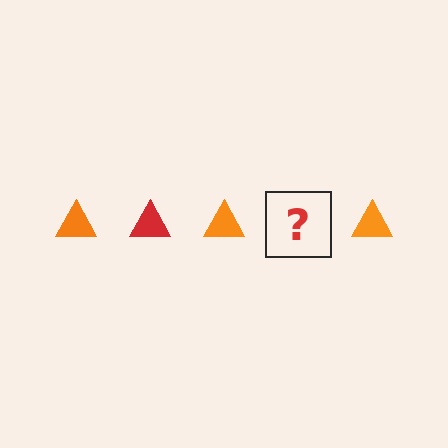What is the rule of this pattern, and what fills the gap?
The rule is that the pattern cycles through orange, red triangles. The gap should be filled with a red triangle.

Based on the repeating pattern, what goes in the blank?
The blank should be a red triangle.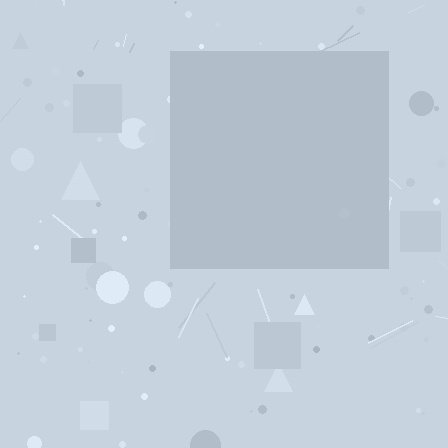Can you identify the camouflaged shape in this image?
The camouflaged shape is a square.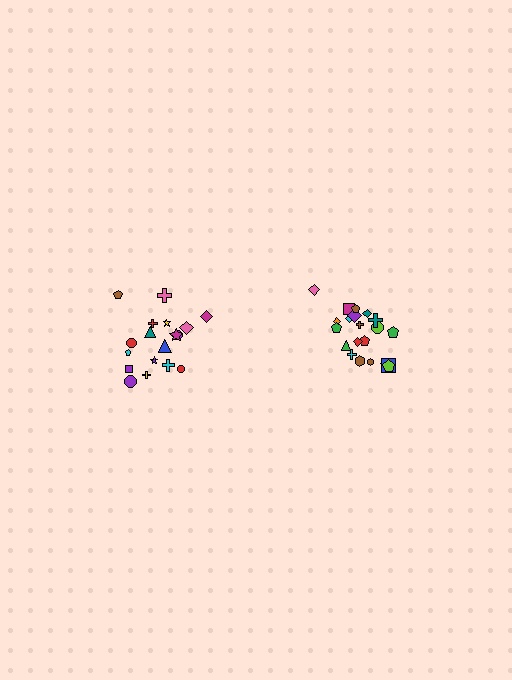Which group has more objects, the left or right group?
The right group.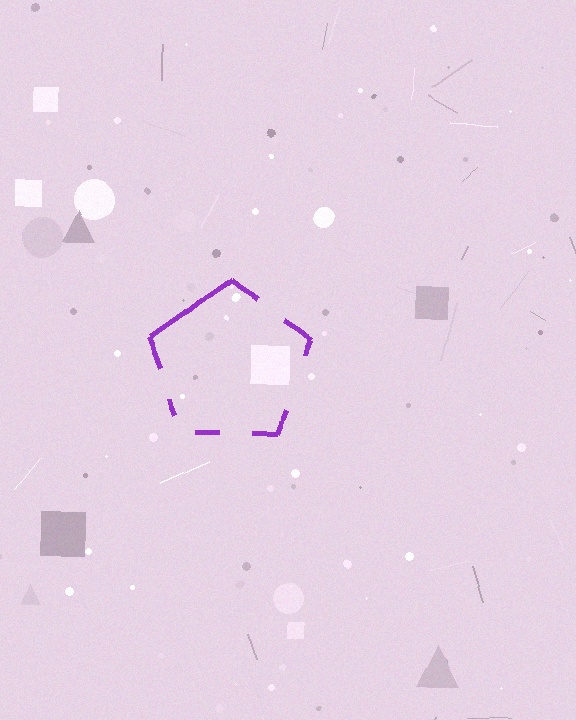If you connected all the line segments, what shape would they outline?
They would outline a pentagon.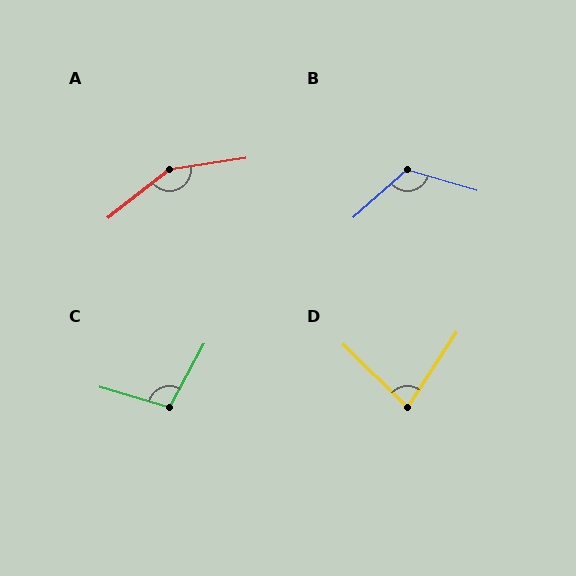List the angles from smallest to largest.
D (79°), C (102°), B (121°), A (151°).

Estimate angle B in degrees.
Approximately 121 degrees.